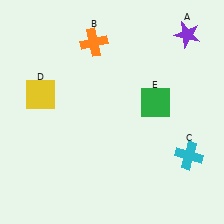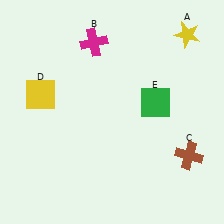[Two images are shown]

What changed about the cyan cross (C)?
In Image 1, C is cyan. In Image 2, it changed to brown.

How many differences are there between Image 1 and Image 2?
There are 3 differences between the two images.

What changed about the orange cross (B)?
In Image 1, B is orange. In Image 2, it changed to magenta.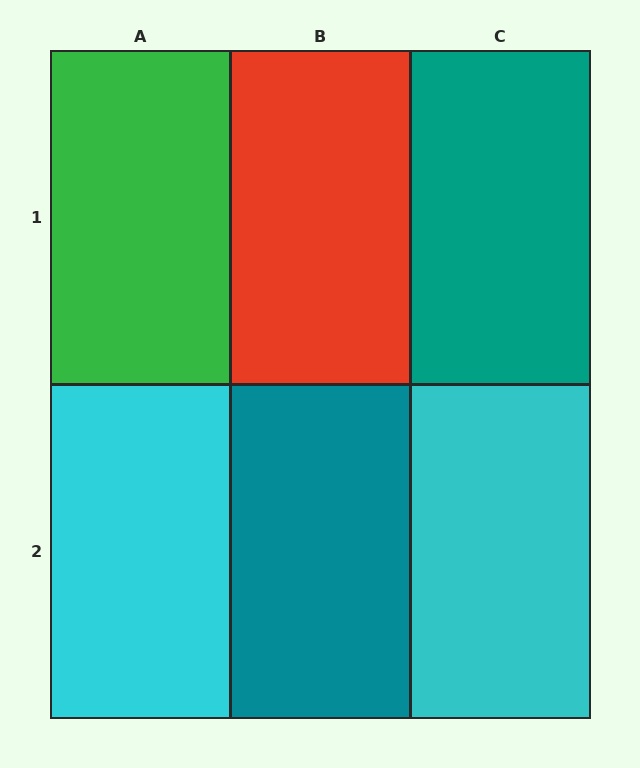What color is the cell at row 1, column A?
Green.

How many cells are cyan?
2 cells are cyan.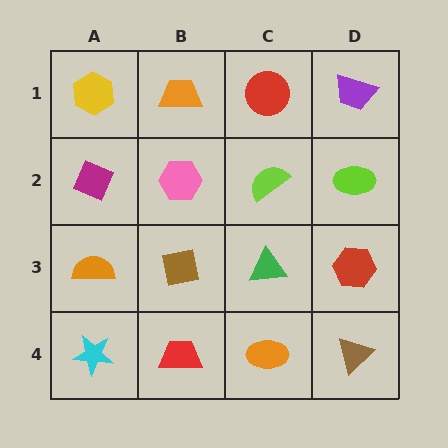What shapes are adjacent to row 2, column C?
A red circle (row 1, column C), a green triangle (row 3, column C), a pink hexagon (row 2, column B), a lime ellipse (row 2, column D).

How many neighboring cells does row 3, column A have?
3.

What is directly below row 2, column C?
A green triangle.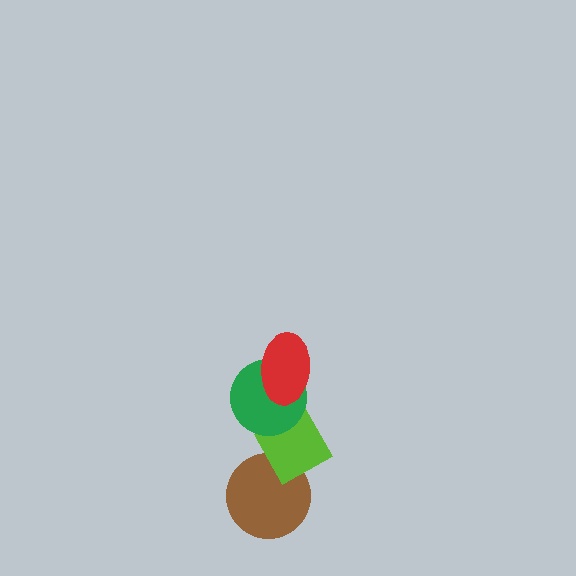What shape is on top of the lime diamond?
The green circle is on top of the lime diamond.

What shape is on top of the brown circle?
The lime diamond is on top of the brown circle.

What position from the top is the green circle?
The green circle is 2nd from the top.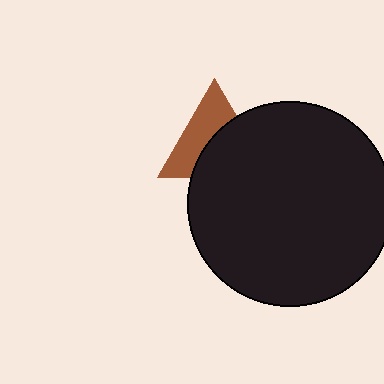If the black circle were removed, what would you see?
You would see the complete brown triangle.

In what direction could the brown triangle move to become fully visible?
The brown triangle could move toward the upper-left. That would shift it out from behind the black circle entirely.